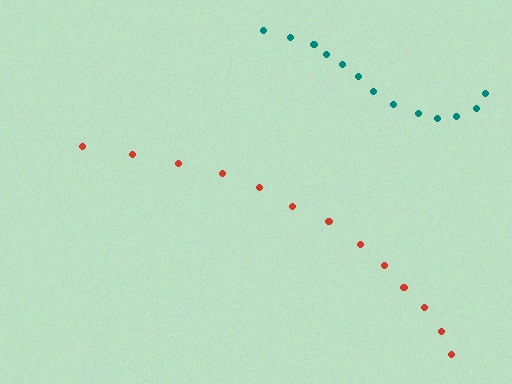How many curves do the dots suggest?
There are 2 distinct paths.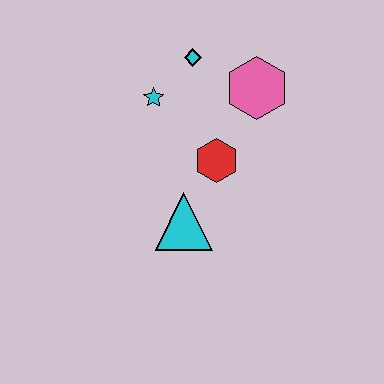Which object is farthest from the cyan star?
The cyan triangle is farthest from the cyan star.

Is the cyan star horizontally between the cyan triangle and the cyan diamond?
No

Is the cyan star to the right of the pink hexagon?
No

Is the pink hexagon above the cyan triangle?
Yes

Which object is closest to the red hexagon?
The cyan triangle is closest to the red hexagon.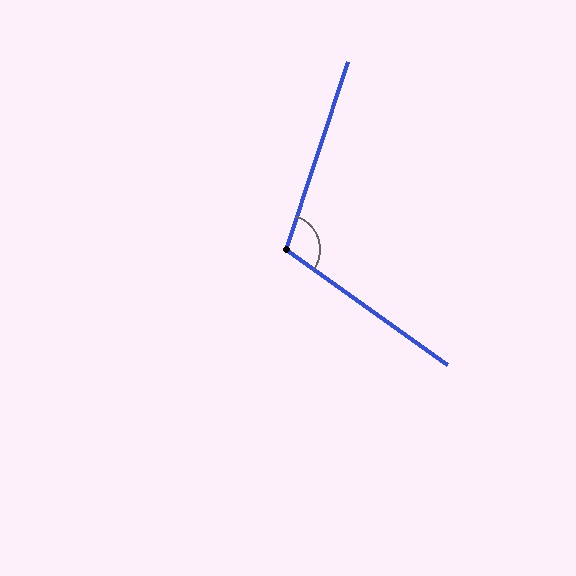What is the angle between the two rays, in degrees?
Approximately 107 degrees.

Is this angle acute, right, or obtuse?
It is obtuse.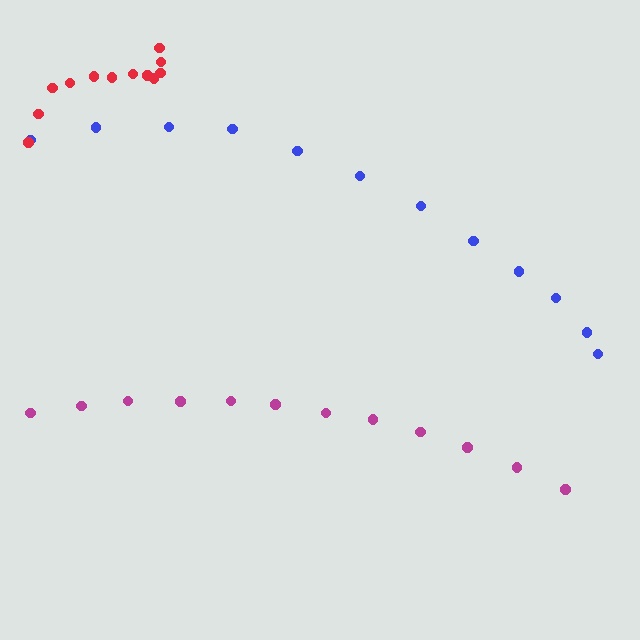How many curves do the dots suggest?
There are 3 distinct paths.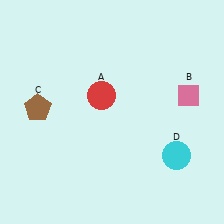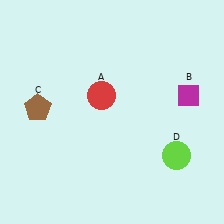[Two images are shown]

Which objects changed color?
B changed from pink to magenta. D changed from cyan to lime.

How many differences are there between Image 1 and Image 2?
There are 2 differences between the two images.